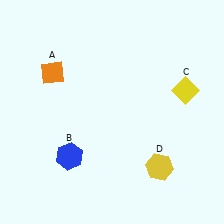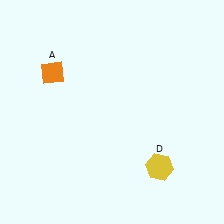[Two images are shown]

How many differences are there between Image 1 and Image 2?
There are 2 differences between the two images.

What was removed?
The blue hexagon (B), the yellow diamond (C) were removed in Image 2.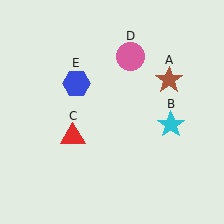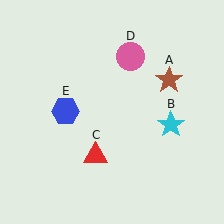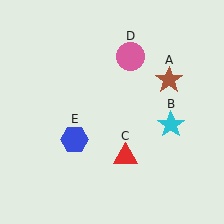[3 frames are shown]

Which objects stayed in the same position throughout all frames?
Brown star (object A) and cyan star (object B) and pink circle (object D) remained stationary.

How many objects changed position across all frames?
2 objects changed position: red triangle (object C), blue hexagon (object E).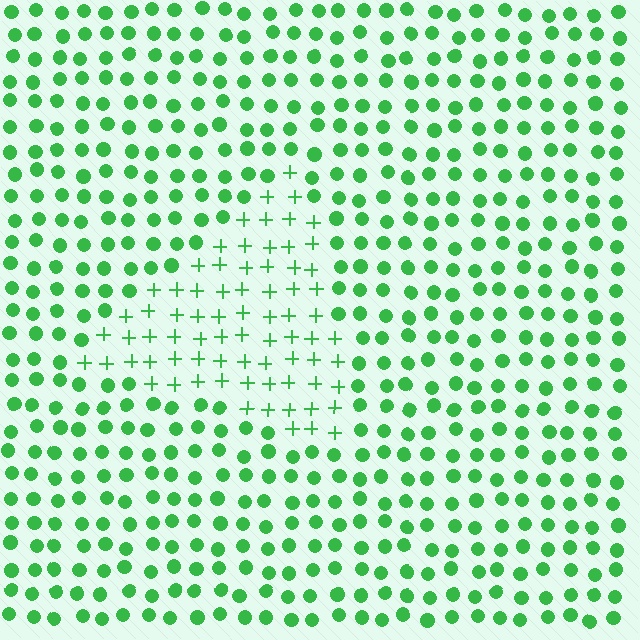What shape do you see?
I see a triangle.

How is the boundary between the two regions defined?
The boundary is defined by a change in element shape: plus signs inside vs. circles outside. All elements share the same color and spacing.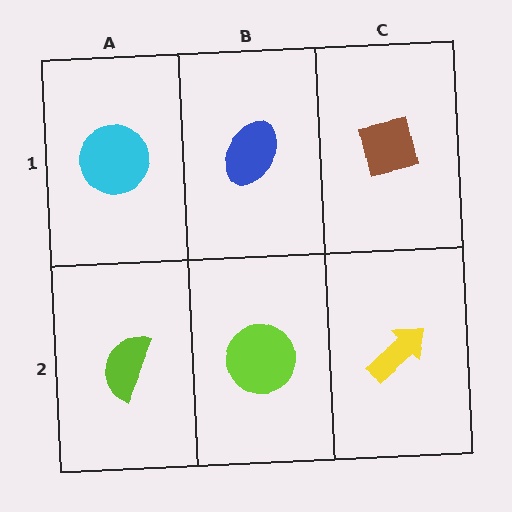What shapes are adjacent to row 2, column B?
A blue ellipse (row 1, column B), a lime semicircle (row 2, column A), a yellow arrow (row 2, column C).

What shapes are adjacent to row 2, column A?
A cyan circle (row 1, column A), a lime circle (row 2, column B).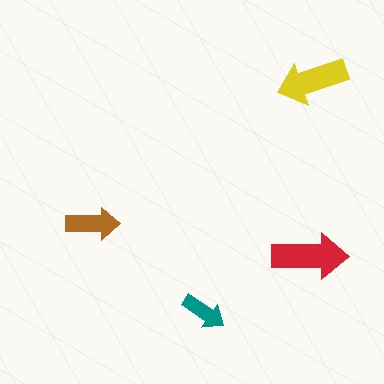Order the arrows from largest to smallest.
the red one, the yellow one, the brown one, the teal one.